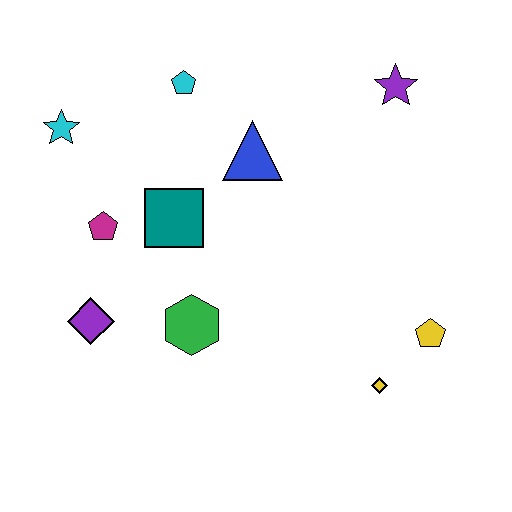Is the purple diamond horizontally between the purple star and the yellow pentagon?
No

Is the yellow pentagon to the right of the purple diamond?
Yes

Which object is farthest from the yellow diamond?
The cyan star is farthest from the yellow diamond.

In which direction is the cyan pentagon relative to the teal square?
The cyan pentagon is above the teal square.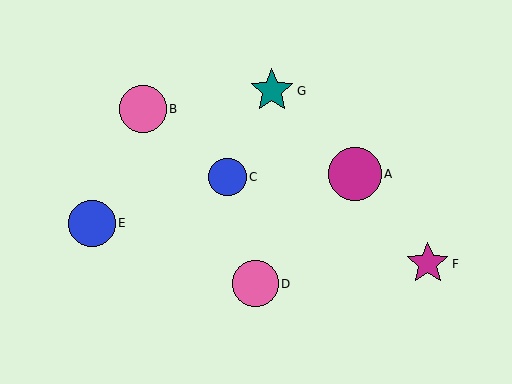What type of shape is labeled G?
Shape G is a teal star.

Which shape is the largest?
The magenta circle (labeled A) is the largest.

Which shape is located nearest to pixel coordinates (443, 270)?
The magenta star (labeled F) at (428, 264) is nearest to that location.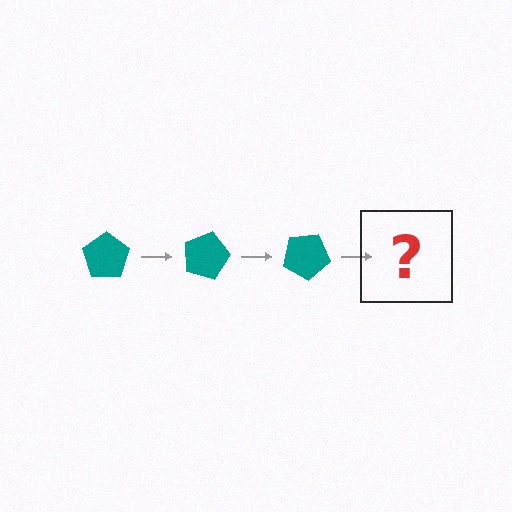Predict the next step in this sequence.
The next step is a teal pentagon rotated 45 degrees.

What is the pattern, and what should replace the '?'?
The pattern is that the pentagon rotates 15 degrees each step. The '?' should be a teal pentagon rotated 45 degrees.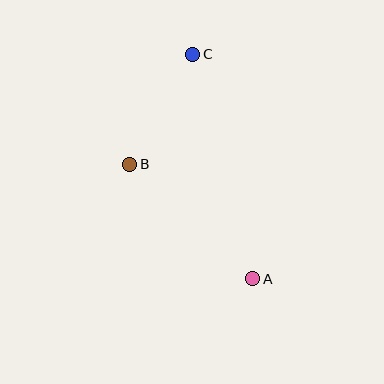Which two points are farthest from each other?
Points A and C are farthest from each other.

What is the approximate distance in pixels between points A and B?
The distance between A and B is approximately 168 pixels.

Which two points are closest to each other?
Points B and C are closest to each other.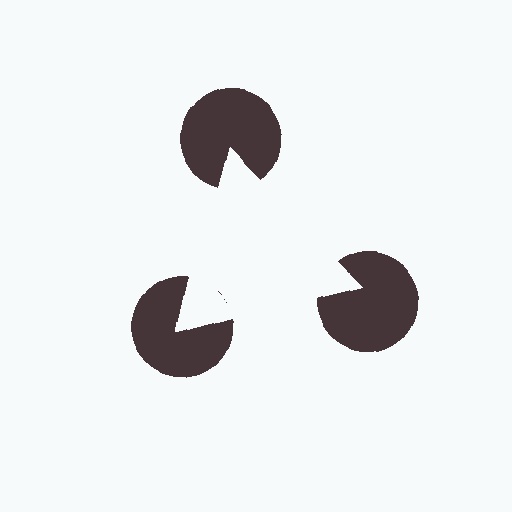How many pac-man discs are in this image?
There are 3 — one at each vertex of the illusory triangle.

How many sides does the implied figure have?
3 sides.